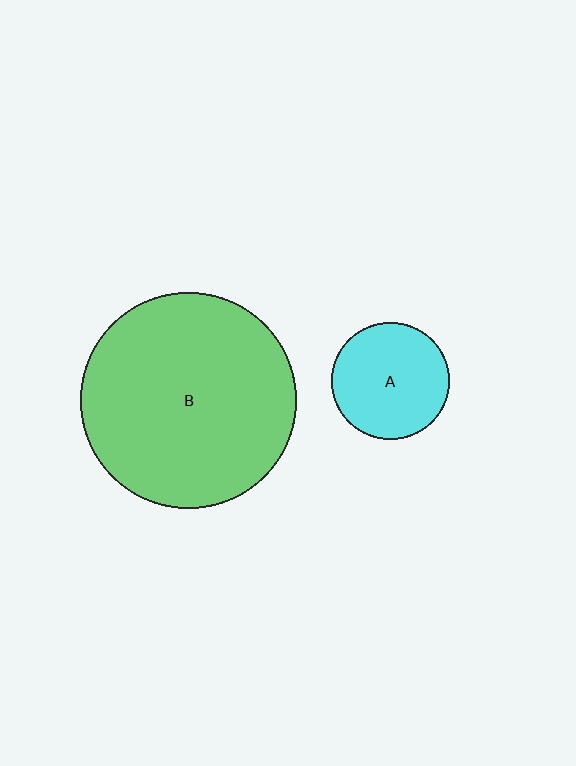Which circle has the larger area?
Circle B (green).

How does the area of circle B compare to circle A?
Approximately 3.4 times.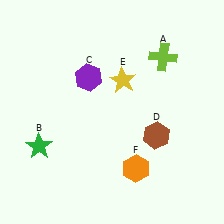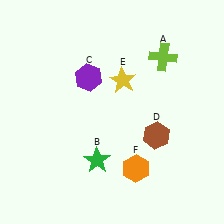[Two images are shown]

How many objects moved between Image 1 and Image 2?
1 object moved between the two images.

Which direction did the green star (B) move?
The green star (B) moved right.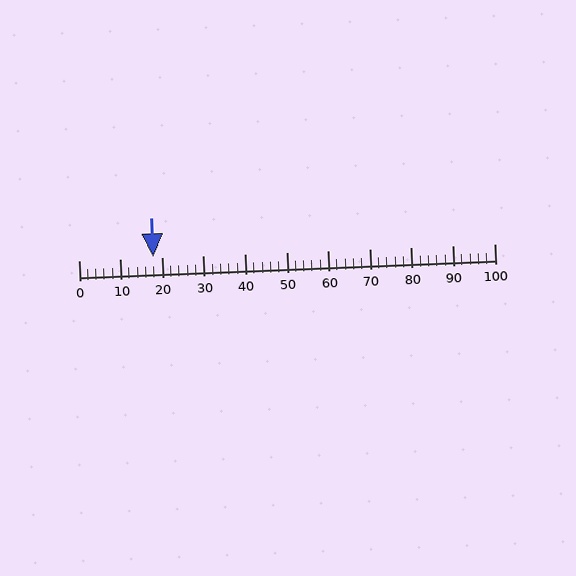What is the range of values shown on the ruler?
The ruler shows values from 0 to 100.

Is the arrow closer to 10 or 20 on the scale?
The arrow is closer to 20.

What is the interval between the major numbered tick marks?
The major tick marks are spaced 10 units apart.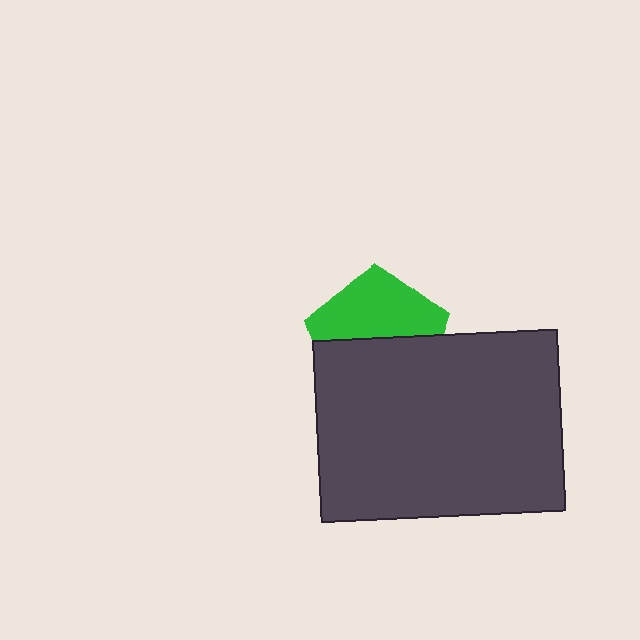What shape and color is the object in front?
The object in front is a dark gray rectangle.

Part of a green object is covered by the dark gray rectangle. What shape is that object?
It is a pentagon.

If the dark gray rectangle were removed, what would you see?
You would see the complete green pentagon.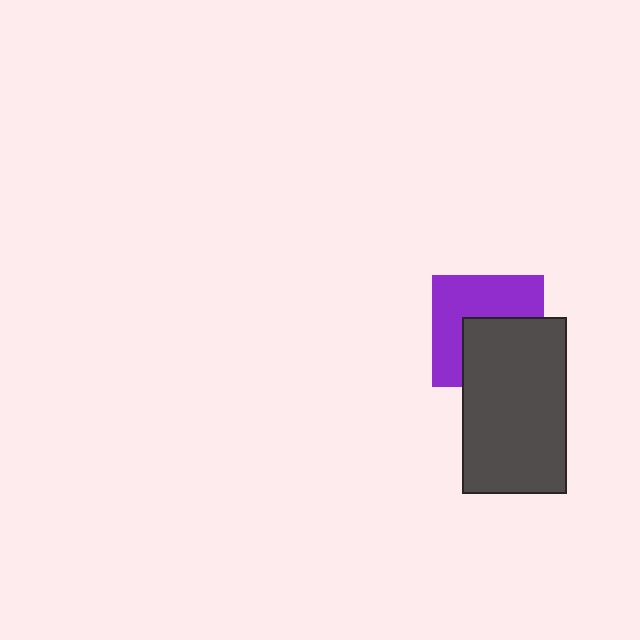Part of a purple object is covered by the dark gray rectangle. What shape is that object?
It is a square.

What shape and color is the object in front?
The object in front is a dark gray rectangle.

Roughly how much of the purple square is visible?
About half of it is visible (roughly 54%).